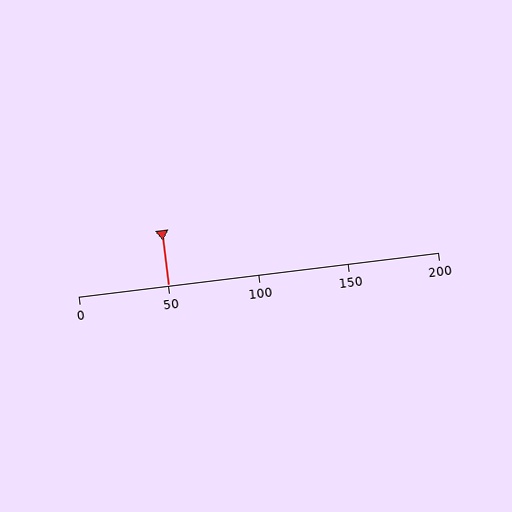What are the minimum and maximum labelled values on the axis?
The axis runs from 0 to 200.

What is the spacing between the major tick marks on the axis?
The major ticks are spaced 50 apart.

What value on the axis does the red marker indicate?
The marker indicates approximately 50.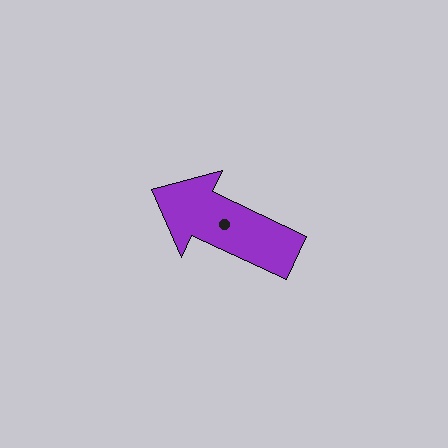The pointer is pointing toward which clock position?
Roughly 10 o'clock.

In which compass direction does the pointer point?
Northwest.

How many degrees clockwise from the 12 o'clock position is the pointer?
Approximately 295 degrees.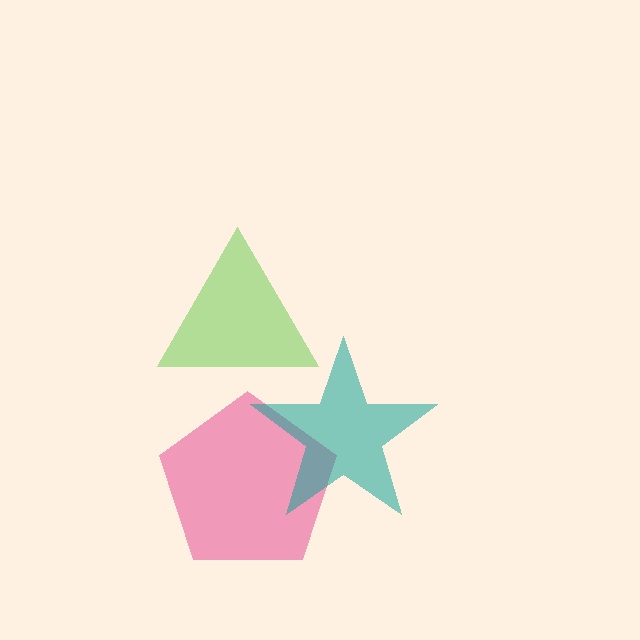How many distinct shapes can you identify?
There are 3 distinct shapes: a lime triangle, a pink pentagon, a teal star.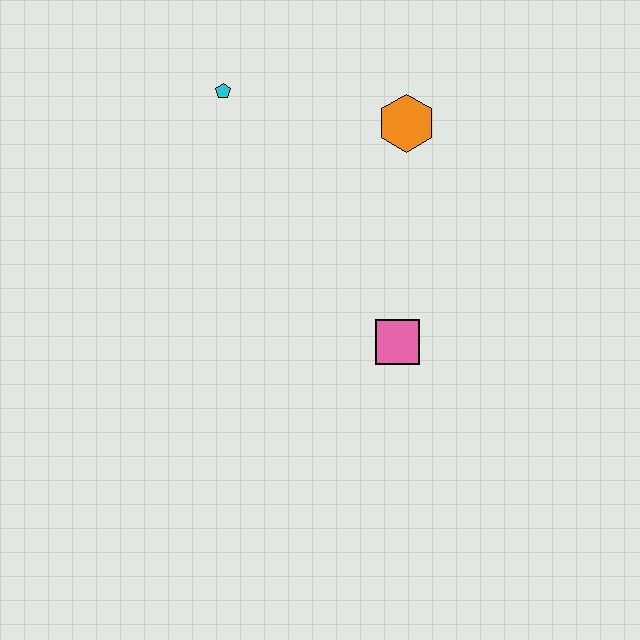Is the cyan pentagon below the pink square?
No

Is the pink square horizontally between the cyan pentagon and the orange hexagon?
Yes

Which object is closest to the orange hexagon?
The cyan pentagon is closest to the orange hexagon.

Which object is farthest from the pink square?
The cyan pentagon is farthest from the pink square.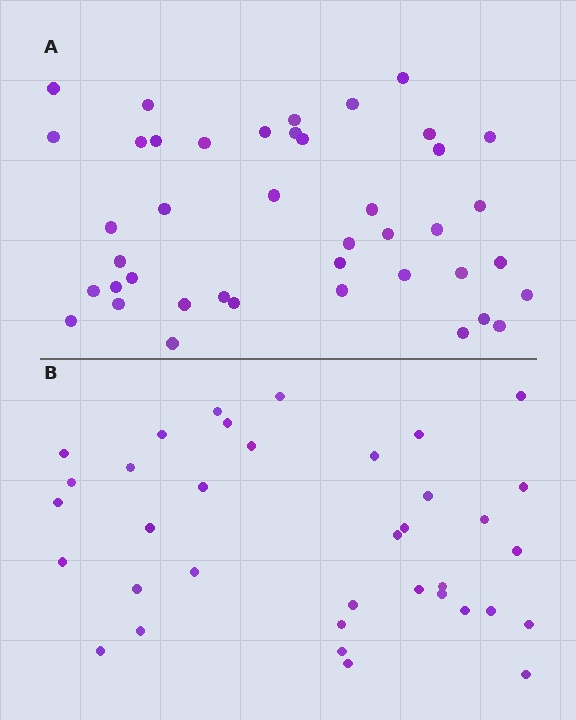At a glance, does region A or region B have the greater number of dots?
Region A (the top region) has more dots.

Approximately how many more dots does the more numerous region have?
Region A has about 6 more dots than region B.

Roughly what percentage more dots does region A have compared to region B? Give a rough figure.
About 15% more.